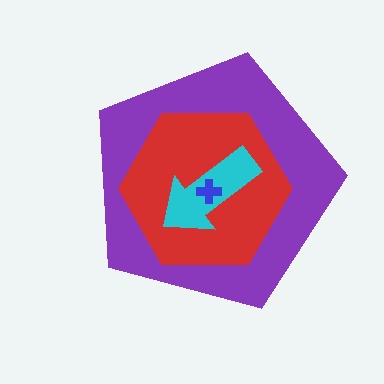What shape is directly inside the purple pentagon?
The red hexagon.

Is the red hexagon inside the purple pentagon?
Yes.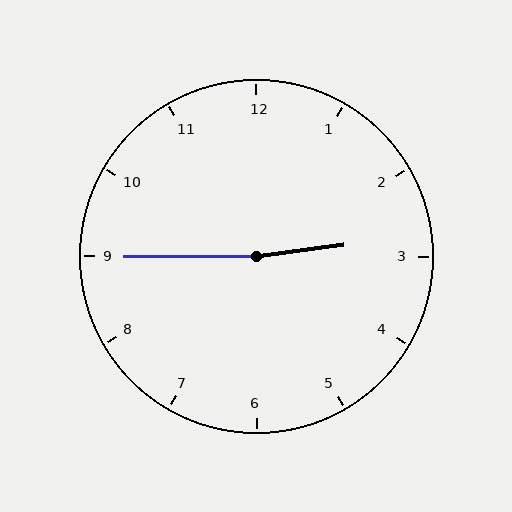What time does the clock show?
2:45.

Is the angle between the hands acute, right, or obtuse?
It is obtuse.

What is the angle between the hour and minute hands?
Approximately 172 degrees.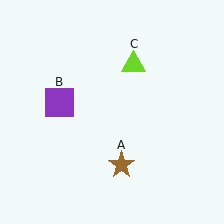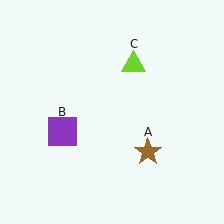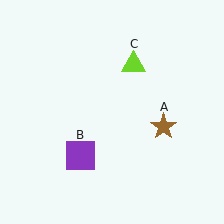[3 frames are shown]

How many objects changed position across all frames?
2 objects changed position: brown star (object A), purple square (object B).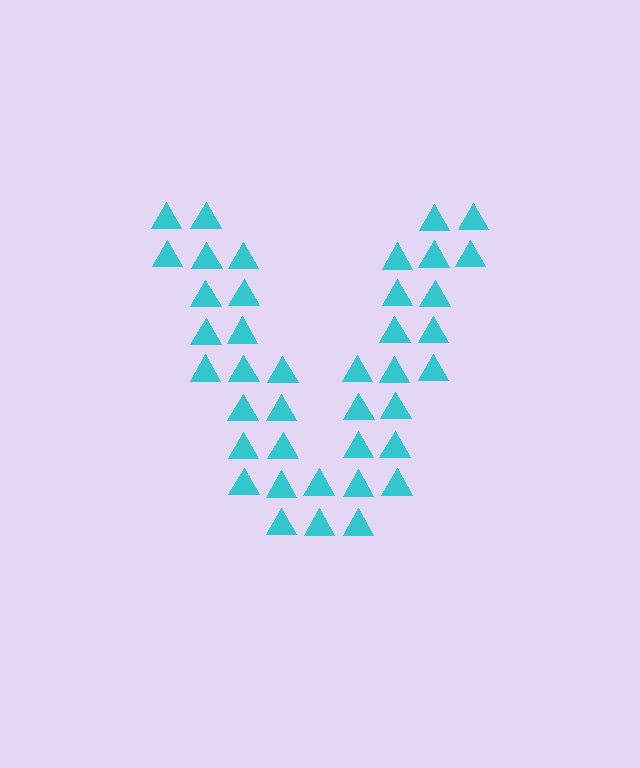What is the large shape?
The large shape is the letter V.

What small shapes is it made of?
It is made of small triangles.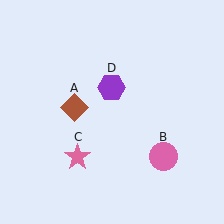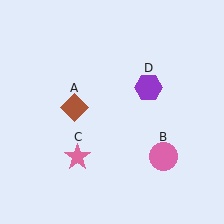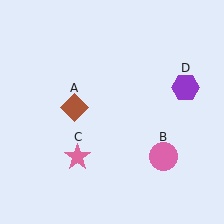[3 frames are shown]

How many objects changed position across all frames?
1 object changed position: purple hexagon (object D).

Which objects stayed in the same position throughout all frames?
Brown diamond (object A) and pink circle (object B) and pink star (object C) remained stationary.